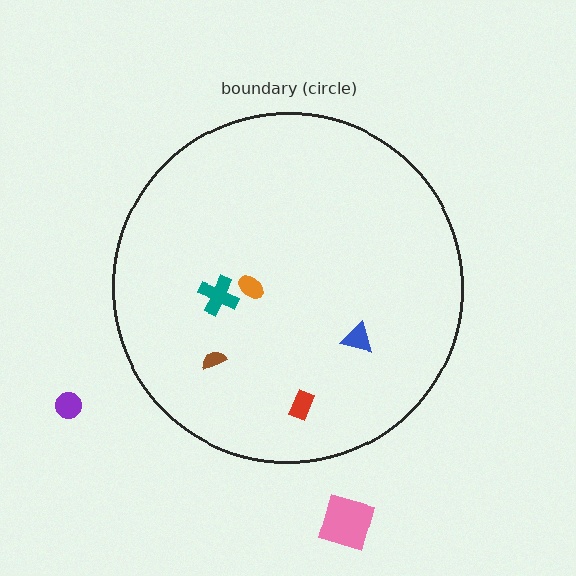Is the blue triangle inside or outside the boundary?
Inside.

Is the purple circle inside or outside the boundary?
Outside.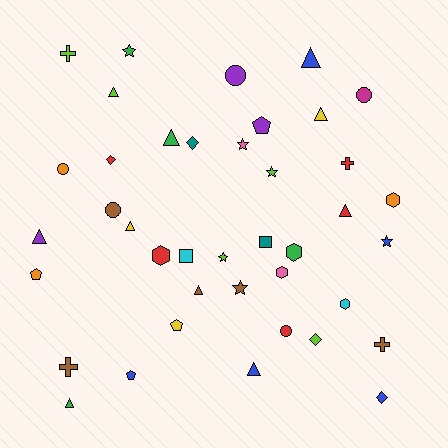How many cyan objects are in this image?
There are 2 cyan objects.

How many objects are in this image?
There are 40 objects.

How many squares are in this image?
There are 2 squares.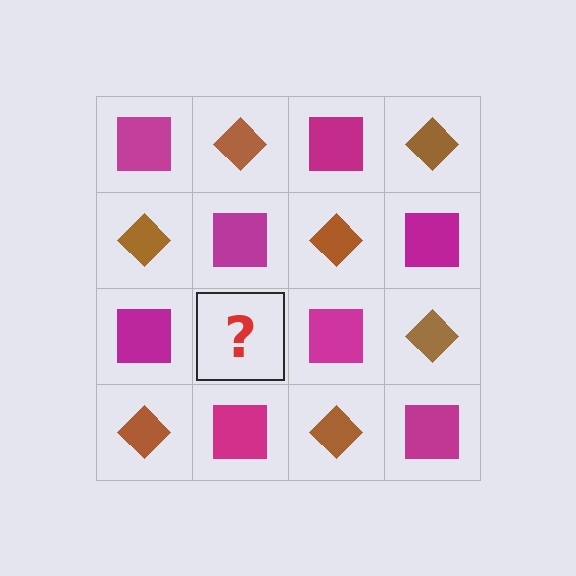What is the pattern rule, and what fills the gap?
The rule is that it alternates magenta square and brown diamond in a checkerboard pattern. The gap should be filled with a brown diamond.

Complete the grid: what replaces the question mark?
The question mark should be replaced with a brown diamond.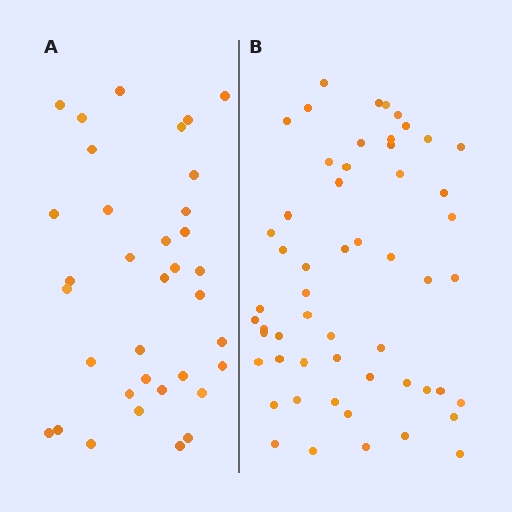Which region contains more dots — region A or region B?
Region B (the right region) has more dots.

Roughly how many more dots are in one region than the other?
Region B has approximately 20 more dots than region A.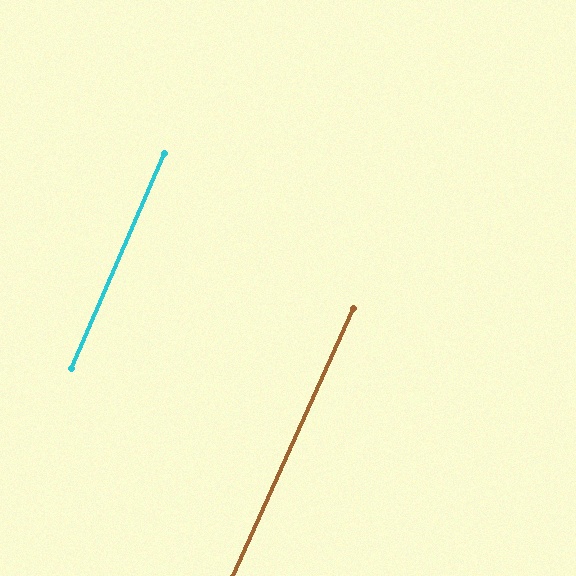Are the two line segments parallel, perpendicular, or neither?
Parallel — their directions differ by only 0.7°.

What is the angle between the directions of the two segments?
Approximately 1 degree.